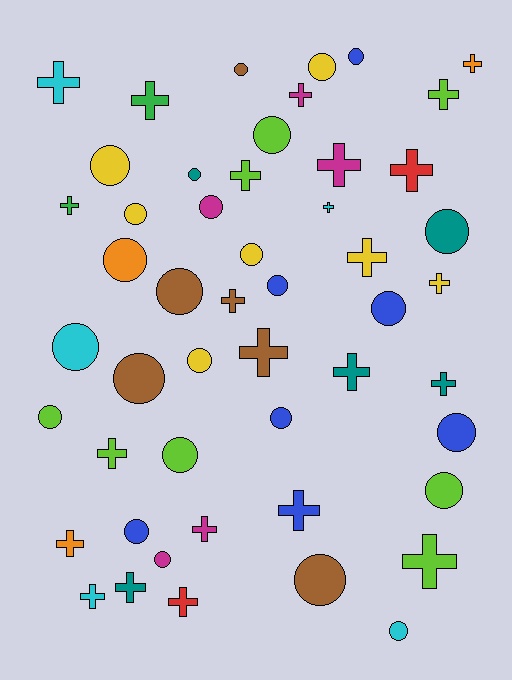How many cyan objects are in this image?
There are 5 cyan objects.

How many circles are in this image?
There are 26 circles.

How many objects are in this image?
There are 50 objects.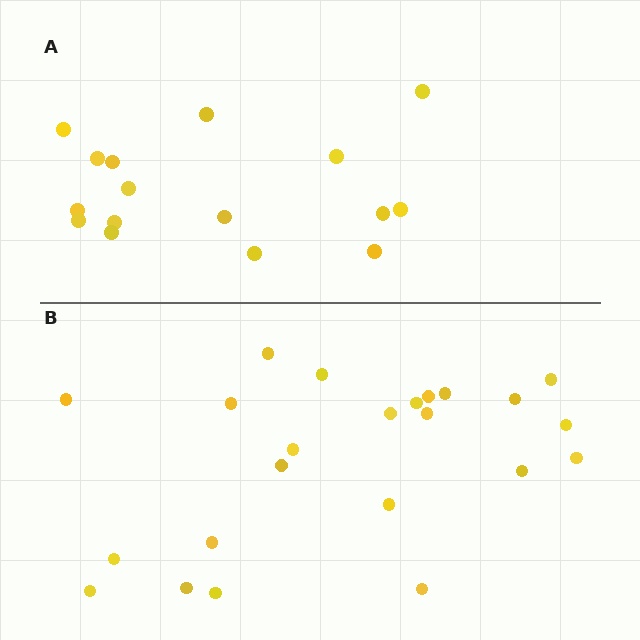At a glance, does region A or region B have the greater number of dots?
Region B (the bottom region) has more dots.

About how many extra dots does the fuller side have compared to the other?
Region B has roughly 8 or so more dots than region A.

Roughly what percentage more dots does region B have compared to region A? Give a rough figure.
About 45% more.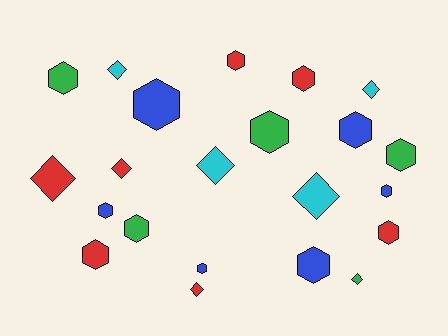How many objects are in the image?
There are 22 objects.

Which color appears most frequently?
Red, with 7 objects.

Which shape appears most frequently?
Hexagon, with 14 objects.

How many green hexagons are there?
There are 4 green hexagons.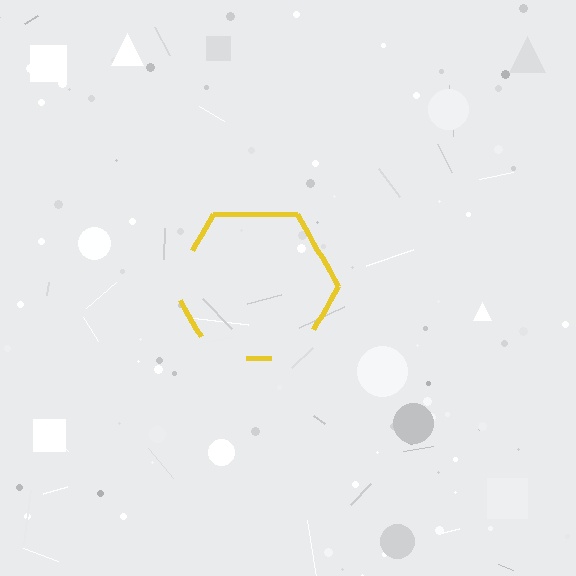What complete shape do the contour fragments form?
The contour fragments form a hexagon.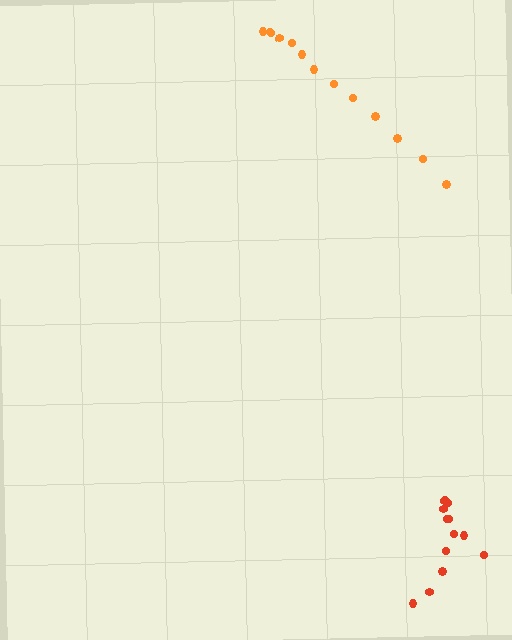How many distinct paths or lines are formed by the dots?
There are 2 distinct paths.